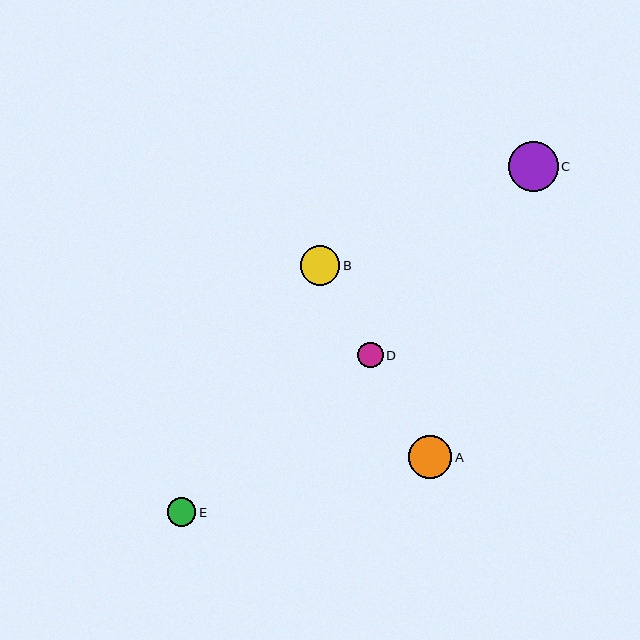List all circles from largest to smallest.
From largest to smallest: C, A, B, E, D.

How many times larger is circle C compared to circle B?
Circle C is approximately 1.3 times the size of circle B.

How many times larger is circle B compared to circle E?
Circle B is approximately 1.4 times the size of circle E.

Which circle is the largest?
Circle C is the largest with a size of approximately 49 pixels.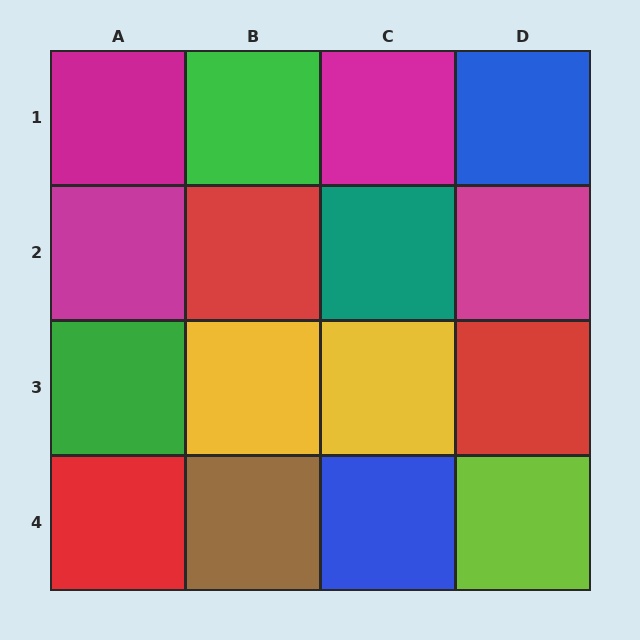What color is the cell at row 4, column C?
Blue.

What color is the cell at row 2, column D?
Magenta.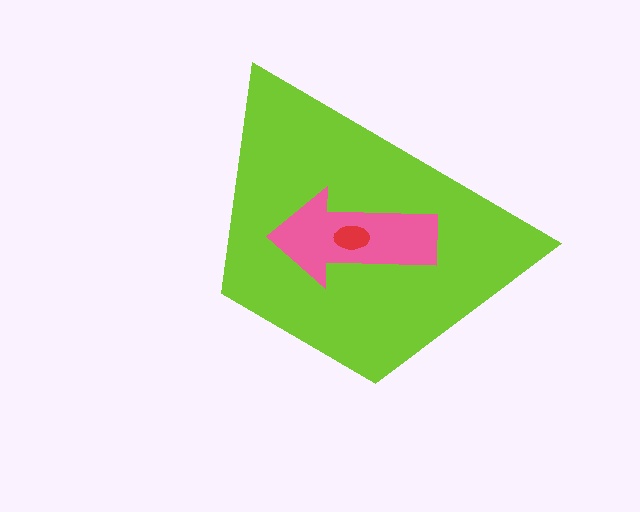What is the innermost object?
The red ellipse.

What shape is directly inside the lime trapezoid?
The pink arrow.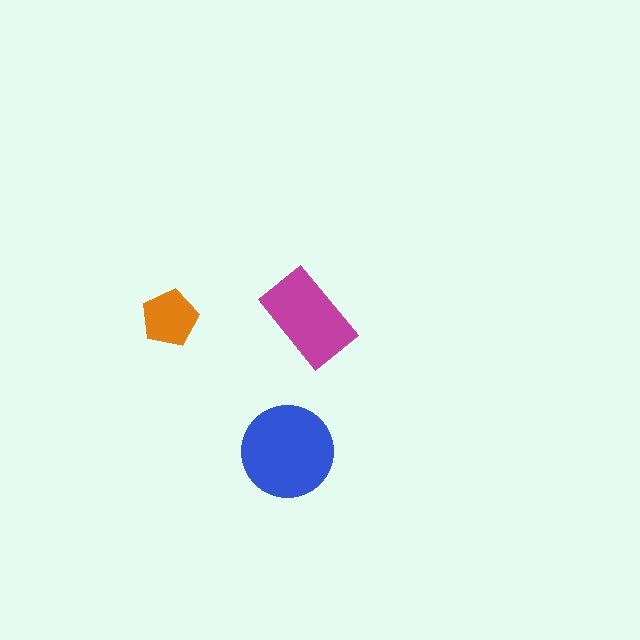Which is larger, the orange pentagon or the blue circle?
The blue circle.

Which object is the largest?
The blue circle.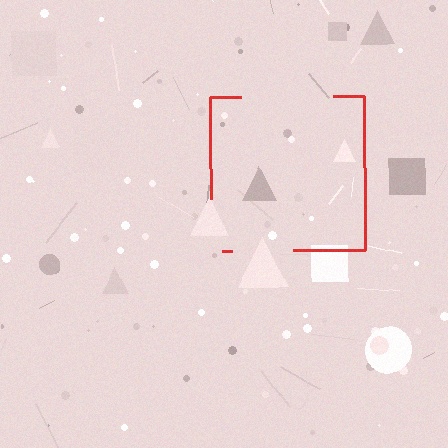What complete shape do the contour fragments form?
The contour fragments form a square.